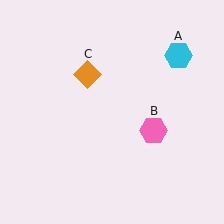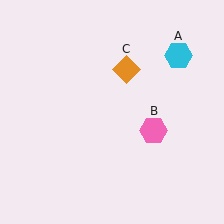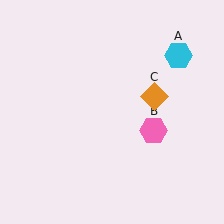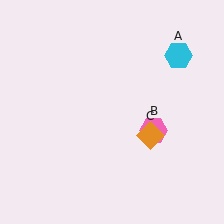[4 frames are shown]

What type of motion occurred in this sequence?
The orange diamond (object C) rotated clockwise around the center of the scene.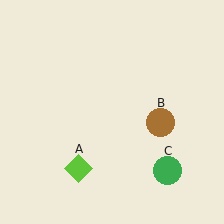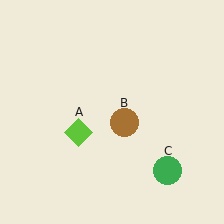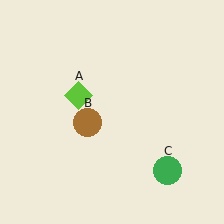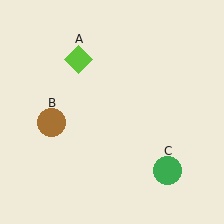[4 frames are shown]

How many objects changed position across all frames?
2 objects changed position: lime diamond (object A), brown circle (object B).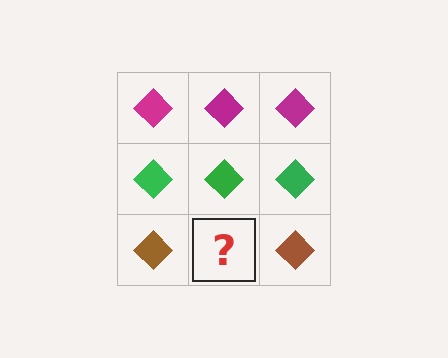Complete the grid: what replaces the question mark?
The question mark should be replaced with a brown diamond.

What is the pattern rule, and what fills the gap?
The rule is that each row has a consistent color. The gap should be filled with a brown diamond.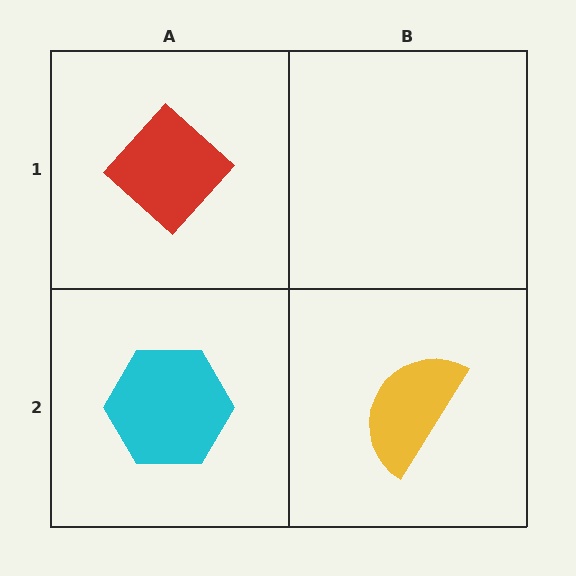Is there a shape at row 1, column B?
No, that cell is empty.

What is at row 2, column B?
A yellow semicircle.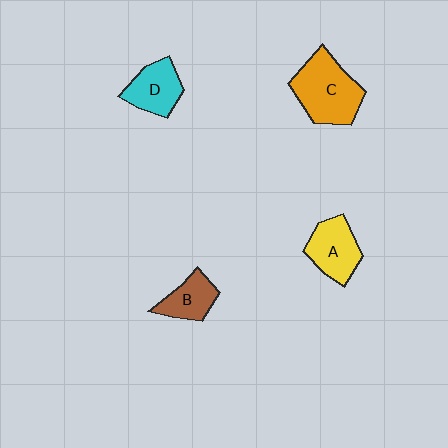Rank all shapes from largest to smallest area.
From largest to smallest: C (orange), A (yellow), D (cyan), B (brown).